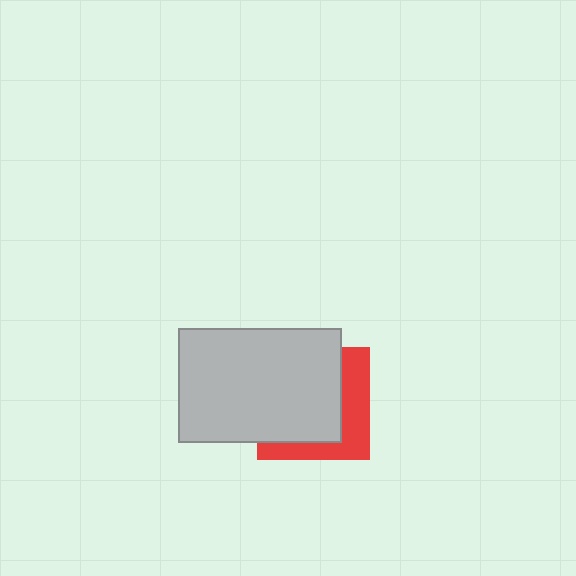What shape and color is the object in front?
The object in front is a light gray rectangle.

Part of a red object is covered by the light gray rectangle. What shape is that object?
It is a square.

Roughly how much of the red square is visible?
A small part of it is visible (roughly 36%).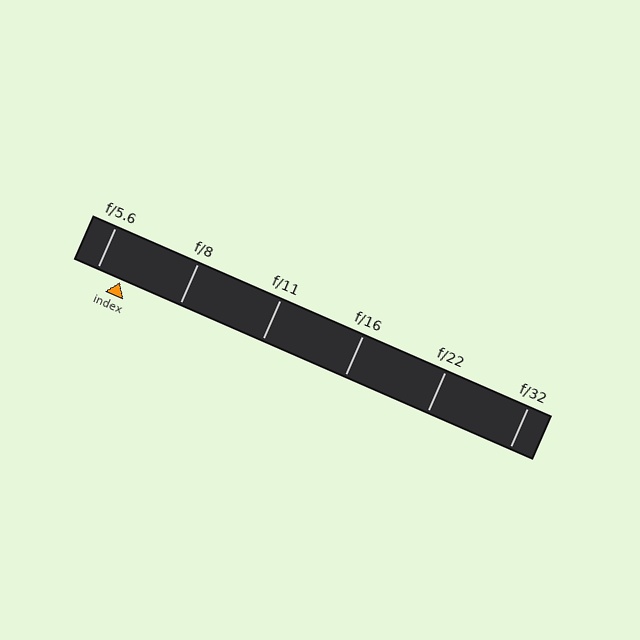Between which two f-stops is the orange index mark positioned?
The index mark is between f/5.6 and f/8.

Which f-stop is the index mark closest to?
The index mark is closest to f/5.6.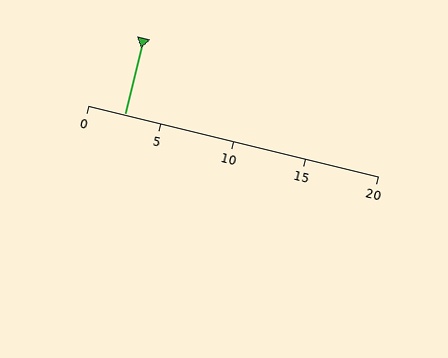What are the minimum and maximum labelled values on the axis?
The axis runs from 0 to 20.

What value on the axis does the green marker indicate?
The marker indicates approximately 2.5.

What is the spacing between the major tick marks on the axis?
The major ticks are spaced 5 apart.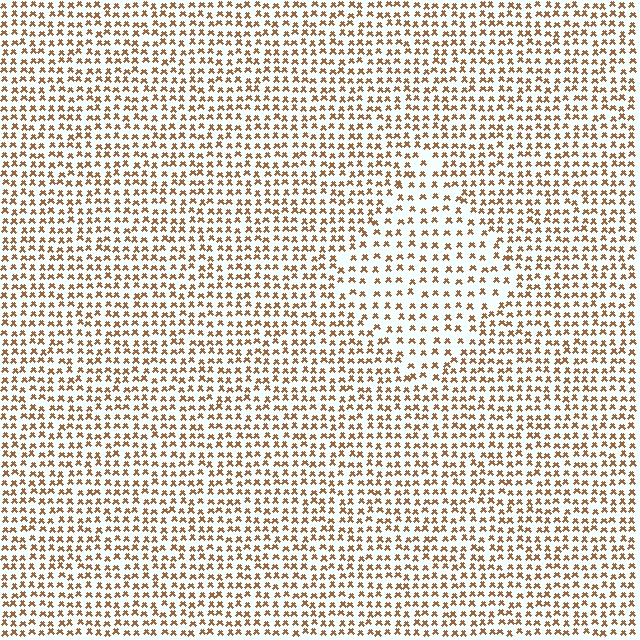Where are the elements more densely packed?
The elements are more densely packed outside the diamond boundary.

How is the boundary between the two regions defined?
The boundary is defined by a change in element density (approximately 1.6x ratio). All elements are the same color, size, and shape.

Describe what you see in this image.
The image contains small brown elements arranged at two different densities. A diamond-shaped region is visible where the elements are less densely packed than the surrounding area.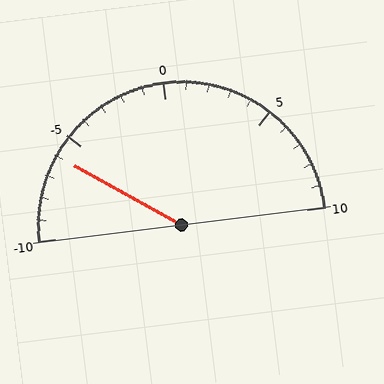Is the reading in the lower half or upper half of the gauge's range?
The reading is in the lower half of the range (-10 to 10).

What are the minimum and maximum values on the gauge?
The gauge ranges from -10 to 10.